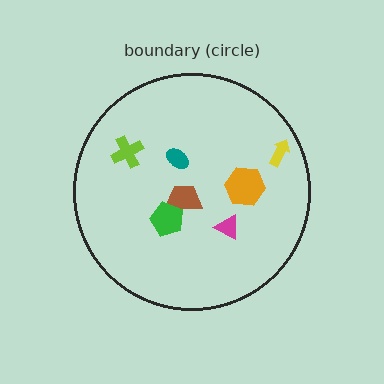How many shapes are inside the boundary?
7 inside, 0 outside.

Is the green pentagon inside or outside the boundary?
Inside.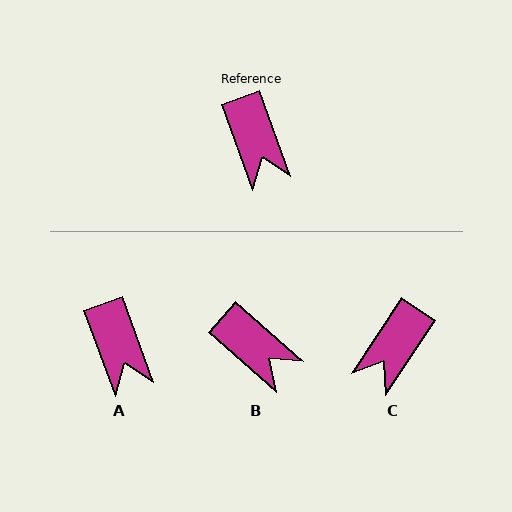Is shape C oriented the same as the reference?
No, it is off by about 54 degrees.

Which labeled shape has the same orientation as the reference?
A.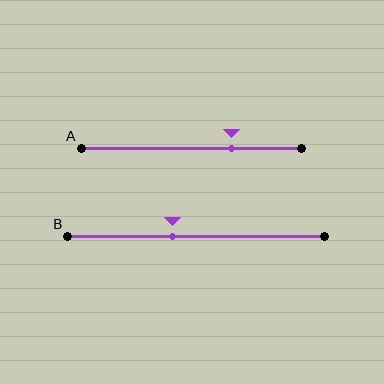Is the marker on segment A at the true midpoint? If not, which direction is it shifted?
No, the marker on segment A is shifted to the right by about 18% of the segment length.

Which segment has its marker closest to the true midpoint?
Segment B has its marker closest to the true midpoint.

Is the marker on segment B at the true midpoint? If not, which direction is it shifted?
No, the marker on segment B is shifted to the left by about 9% of the segment length.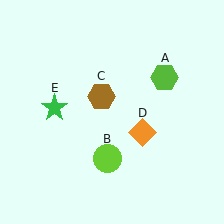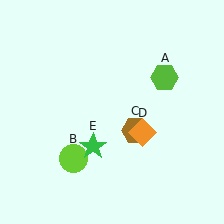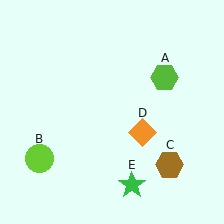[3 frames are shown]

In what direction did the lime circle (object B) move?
The lime circle (object B) moved left.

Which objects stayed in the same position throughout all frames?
Lime hexagon (object A) and orange diamond (object D) remained stationary.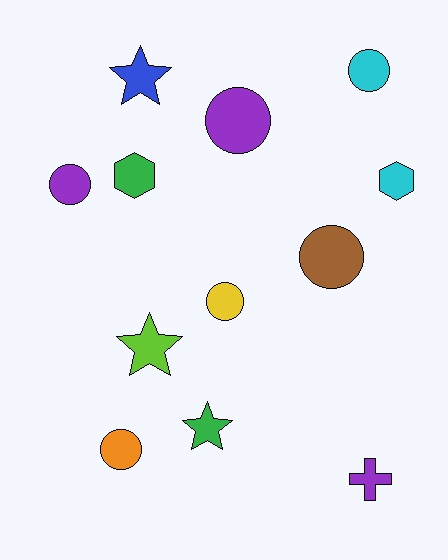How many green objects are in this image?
There are 2 green objects.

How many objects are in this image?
There are 12 objects.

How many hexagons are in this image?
There are 2 hexagons.